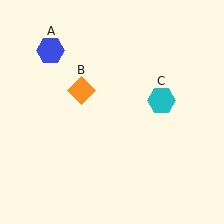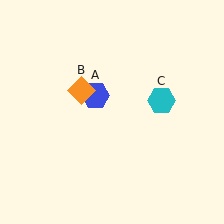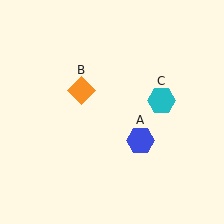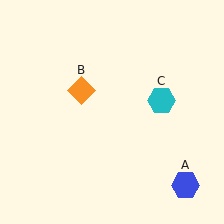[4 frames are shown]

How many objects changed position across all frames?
1 object changed position: blue hexagon (object A).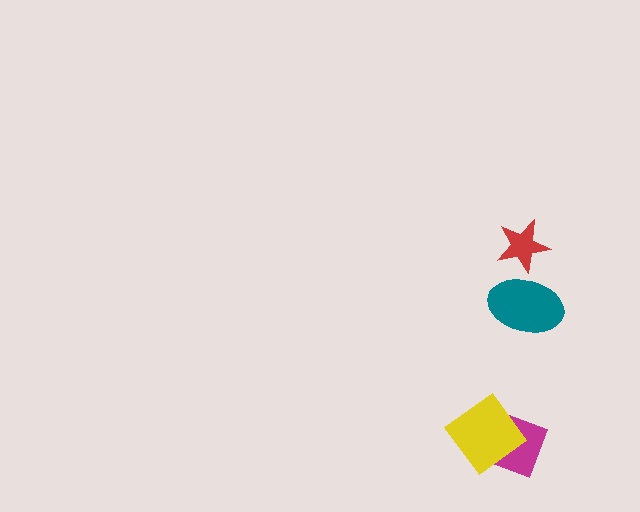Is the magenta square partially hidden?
Yes, it is partially covered by another shape.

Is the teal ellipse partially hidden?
Yes, it is partially covered by another shape.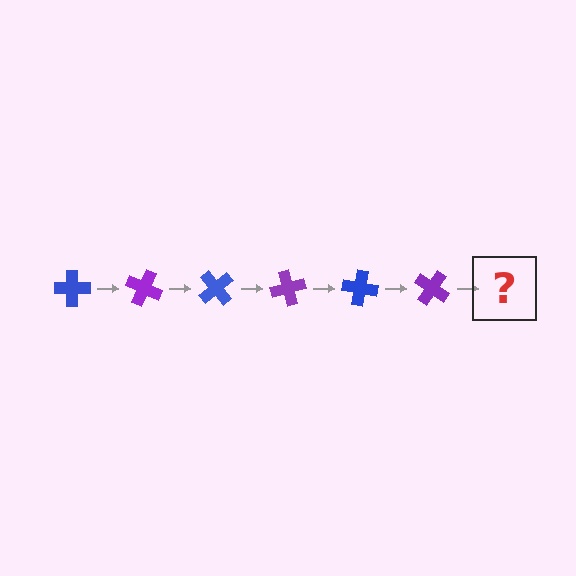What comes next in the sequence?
The next element should be a blue cross, rotated 150 degrees from the start.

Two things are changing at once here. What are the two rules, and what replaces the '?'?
The two rules are that it rotates 25 degrees each step and the color cycles through blue and purple. The '?' should be a blue cross, rotated 150 degrees from the start.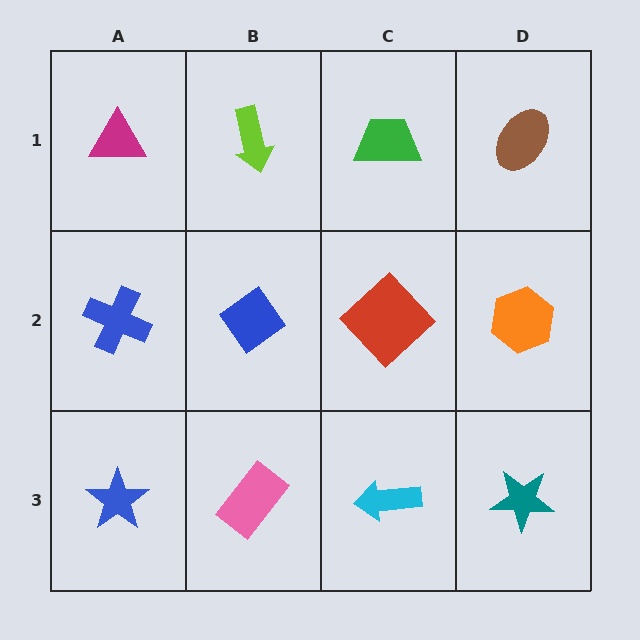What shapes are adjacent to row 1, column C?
A red diamond (row 2, column C), a lime arrow (row 1, column B), a brown ellipse (row 1, column D).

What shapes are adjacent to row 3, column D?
An orange hexagon (row 2, column D), a cyan arrow (row 3, column C).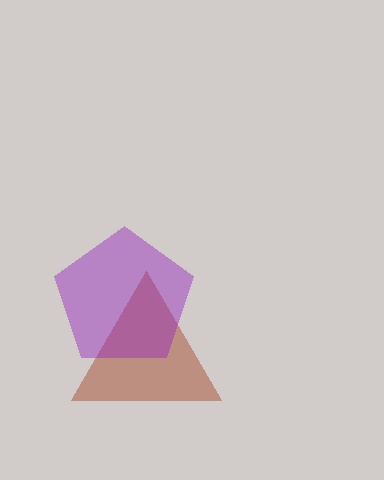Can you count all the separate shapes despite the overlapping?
Yes, there are 2 separate shapes.